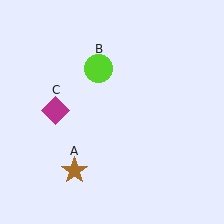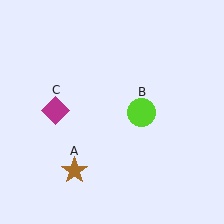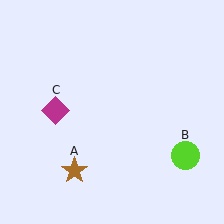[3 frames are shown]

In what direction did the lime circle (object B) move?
The lime circle (object B) moved down and to the right.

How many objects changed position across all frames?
1 object changed position: lime circle (object B).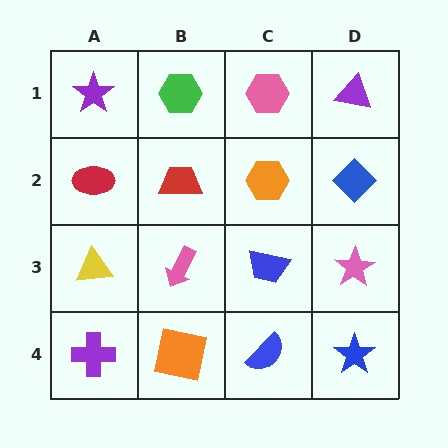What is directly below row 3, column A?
A purple cross.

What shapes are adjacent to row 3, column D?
A blue diamond (row 2, column D), a blue star (row 4, column D), a blue trapezoid (row 3, column C).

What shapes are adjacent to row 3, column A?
A red ellipse (row 2, column A), a purple cross (row 4, column A), a pink arrow (row 3, column B).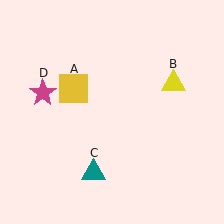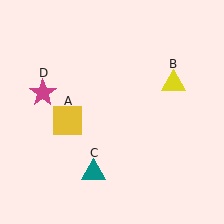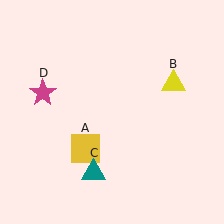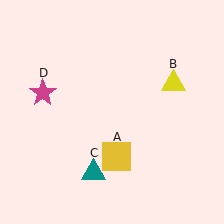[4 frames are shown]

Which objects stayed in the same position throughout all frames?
Yellow triangle (object B) and teal triangle (object C) and magenta star (object D) remained stationary.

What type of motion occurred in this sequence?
The yellow square (object A) rotated counterclockwise around the center of the scene.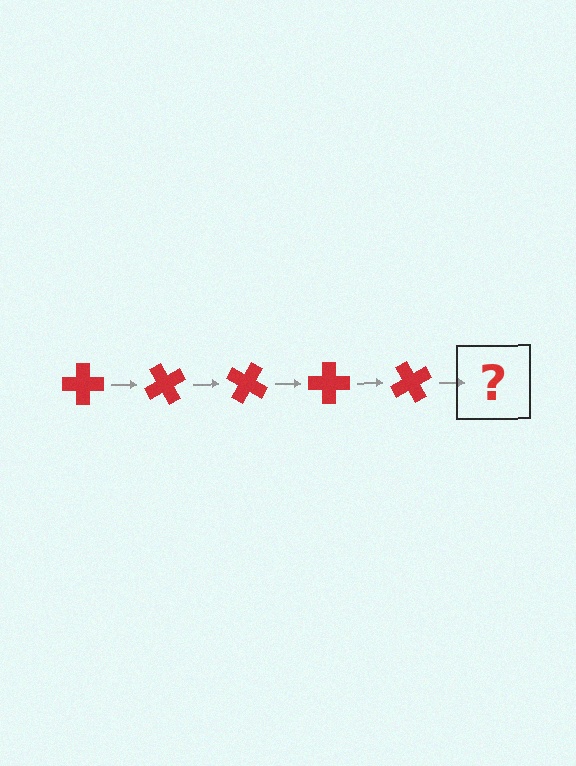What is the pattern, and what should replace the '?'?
The pattern is that the cross rotates 60 degrees each step. The '?' should be a red cross rotated 300 degrees.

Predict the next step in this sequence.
The next step is a red cross rotated 300 degrees.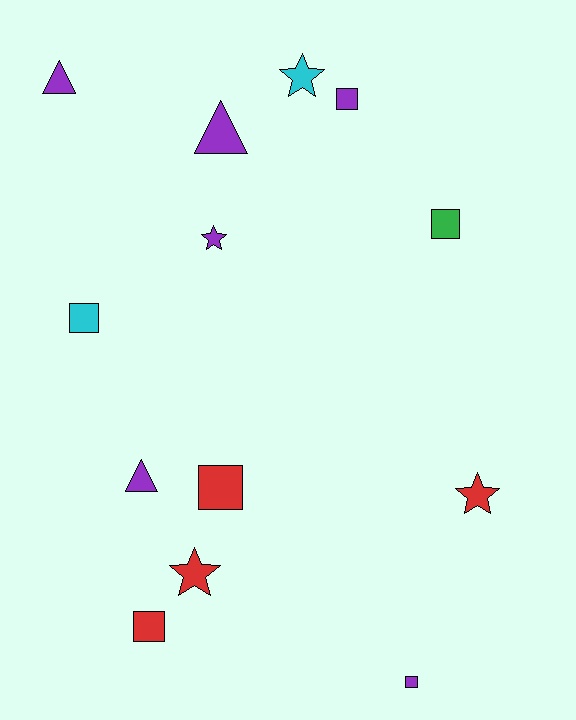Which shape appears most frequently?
Square, with 6 objects.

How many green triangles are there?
There are no green triangles.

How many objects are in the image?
There are 13 objects.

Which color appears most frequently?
Purple, with 6 objects.